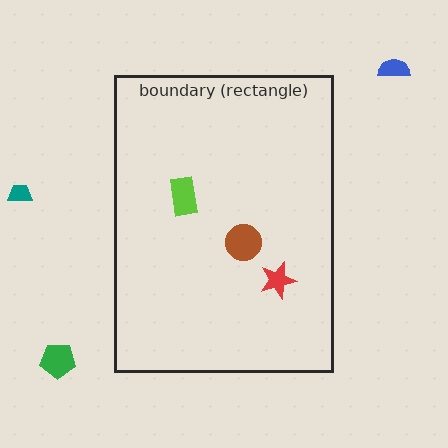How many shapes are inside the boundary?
3 inside, 3 outside.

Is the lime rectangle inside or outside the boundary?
Inside.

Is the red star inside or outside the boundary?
Inside.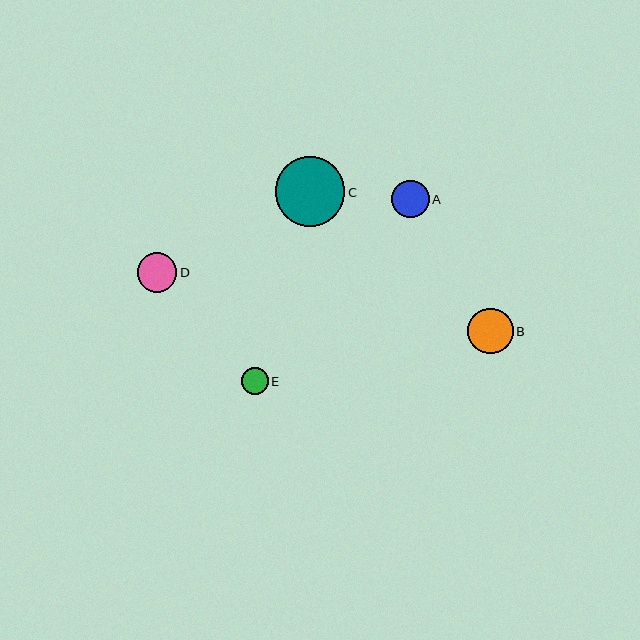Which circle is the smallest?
Circle E is the smallest with a size of approximately 27 pixels.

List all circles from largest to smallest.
From largest to smallest: C, B, D, A, E.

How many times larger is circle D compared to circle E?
Circle D is approximately 1.5 times the size of circle E.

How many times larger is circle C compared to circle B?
Circle C is approximately 1.5 times the size of circle B.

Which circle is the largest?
Circle C is the largest with a size of approximately 69 pixels.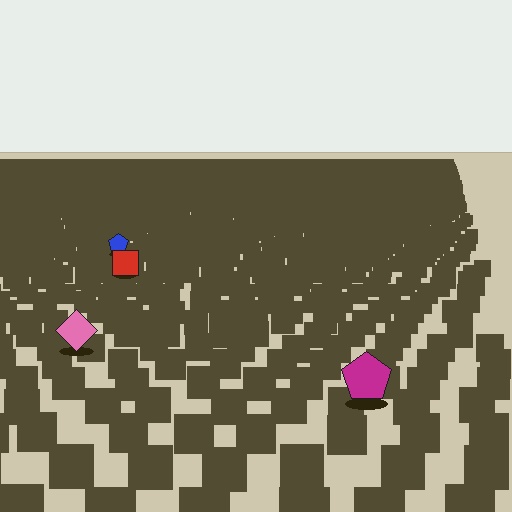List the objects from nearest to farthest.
From nearest to farthest: the magenta pentagon, the pink diamond, the red square, the blue pentagon.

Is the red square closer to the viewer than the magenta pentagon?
No. The magenta pentagon is closer — you can tell from the texture gradient: the ground texture is coarser near it.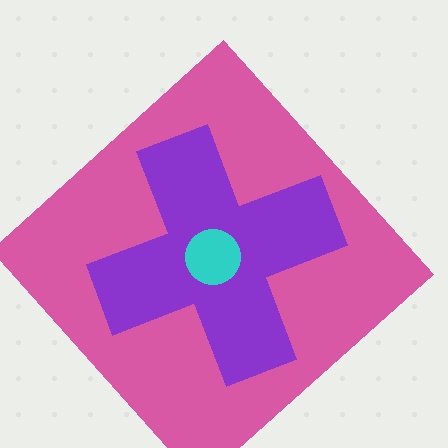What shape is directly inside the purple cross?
The cyan circle.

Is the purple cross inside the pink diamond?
Yes.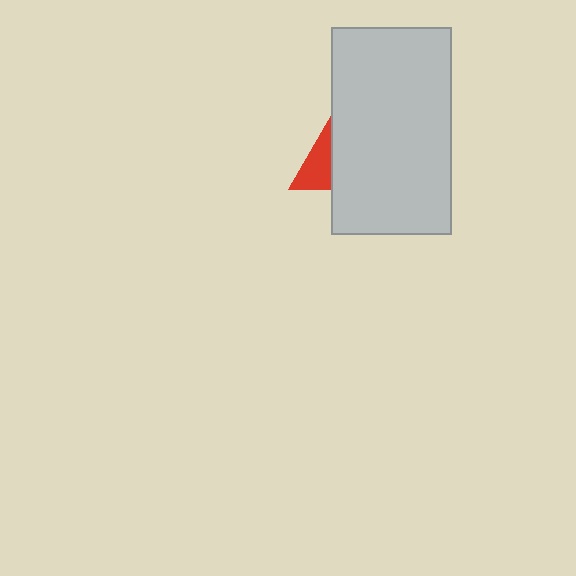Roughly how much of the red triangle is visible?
A small part of it is visible (roughly 31%).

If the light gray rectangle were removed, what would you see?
You would see the complete red triangle.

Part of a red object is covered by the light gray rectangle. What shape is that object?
It is a triangle.